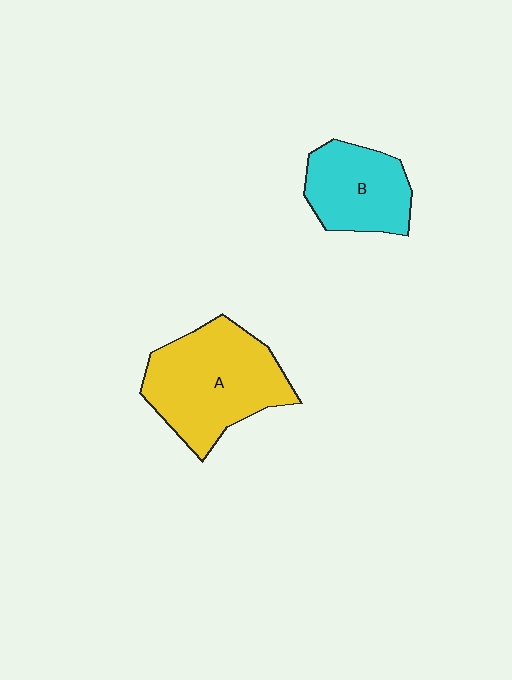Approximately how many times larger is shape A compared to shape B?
Approximately 1.6 times.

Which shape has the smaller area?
Shape B (cyan).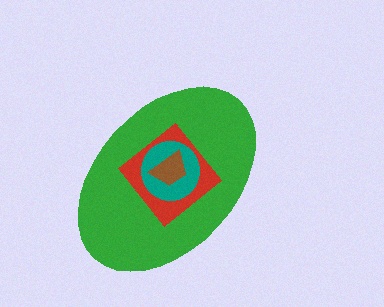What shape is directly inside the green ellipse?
The red diamond.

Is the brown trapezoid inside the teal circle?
Yes.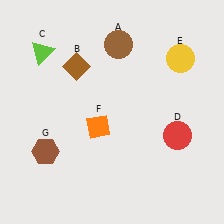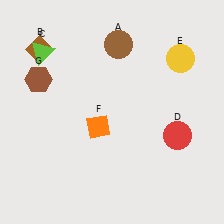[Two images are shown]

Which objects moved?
The objects that moved are: the brown diamond (B), the brown hexagon (G).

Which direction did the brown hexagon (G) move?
The brown hexagon (G) moved up.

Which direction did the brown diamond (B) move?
The brown diamond (B) moved left.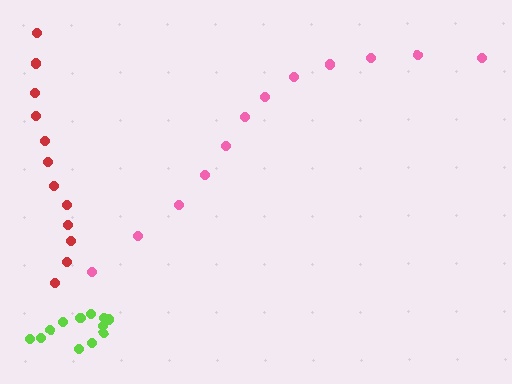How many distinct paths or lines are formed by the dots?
There are 3 distinct paths.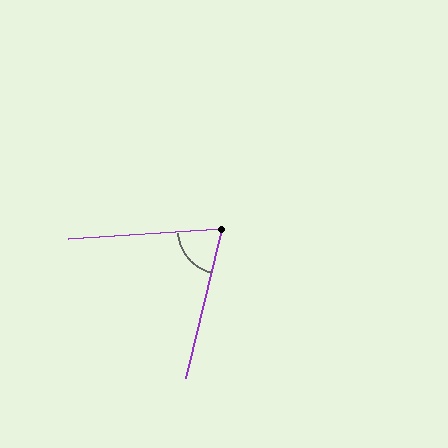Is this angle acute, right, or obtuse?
It is acute.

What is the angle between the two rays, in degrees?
Approximately 73 degrees.